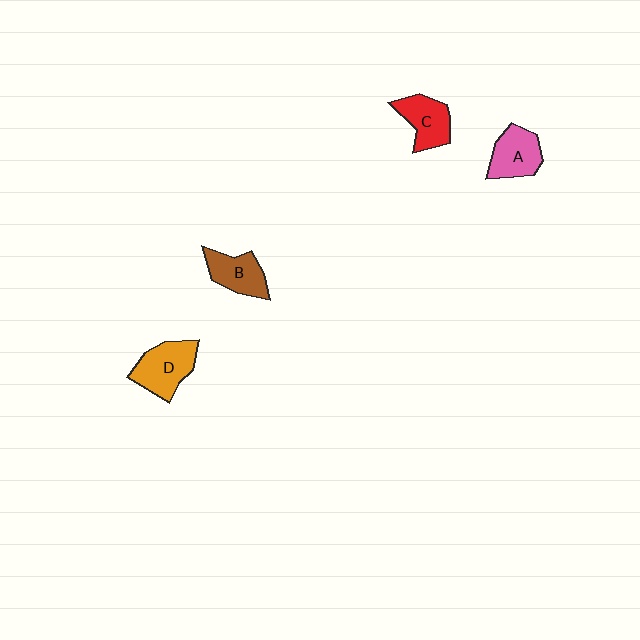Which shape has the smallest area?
Shape B (brown).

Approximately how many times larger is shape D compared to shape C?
Approximately 1.2 times.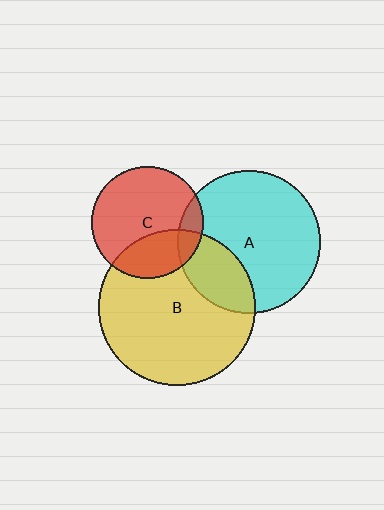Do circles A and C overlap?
Yes.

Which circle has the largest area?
Circle B (yellow).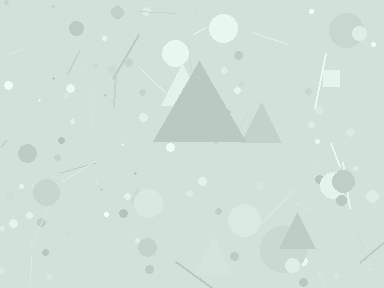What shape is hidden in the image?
A triangle is hidden in the image.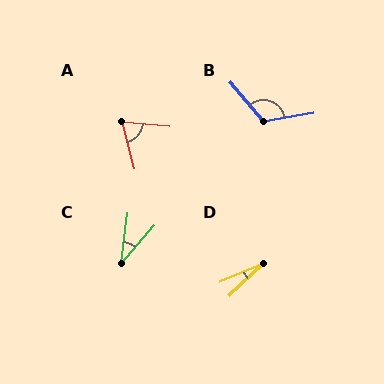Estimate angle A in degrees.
Approximately 70 degrees.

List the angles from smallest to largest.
D (19°), C (33°), A (70°), B (121°).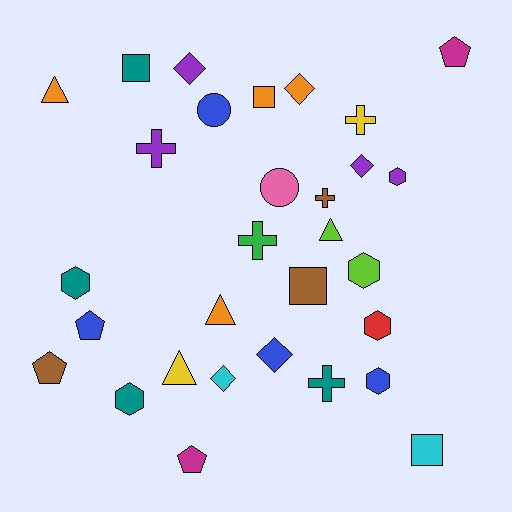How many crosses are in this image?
There are 5 crosses.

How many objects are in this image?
There are 30 objects.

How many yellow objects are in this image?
There are 2 yellow objects.